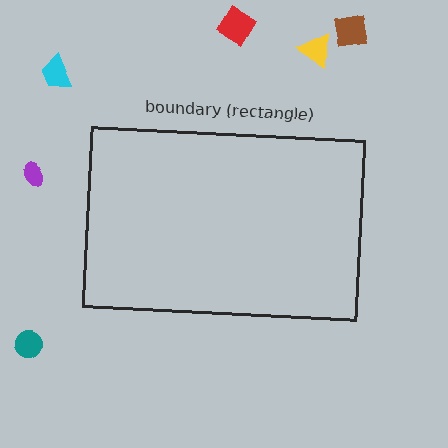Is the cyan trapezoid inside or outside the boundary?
Outside.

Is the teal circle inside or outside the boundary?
Outside.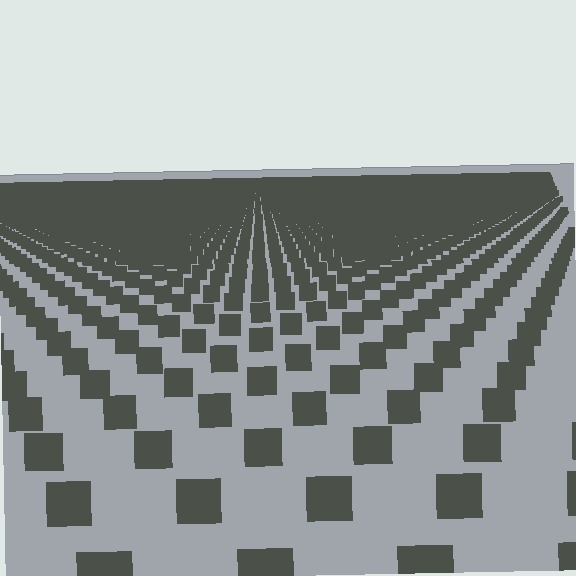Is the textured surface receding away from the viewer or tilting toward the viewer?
The surface is receding away from the viewer. Texture elements get smaller and denser toward the top.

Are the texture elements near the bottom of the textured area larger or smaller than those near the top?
Larger. Near the bottom, elements are closer to the viewer and appear at a bigger on-screen size.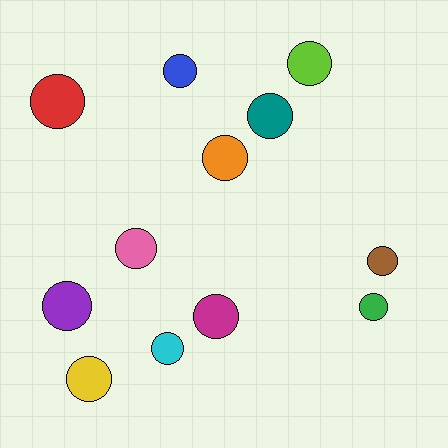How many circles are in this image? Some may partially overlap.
There are 12 circles.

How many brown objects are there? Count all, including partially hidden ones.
There is 1 brown object.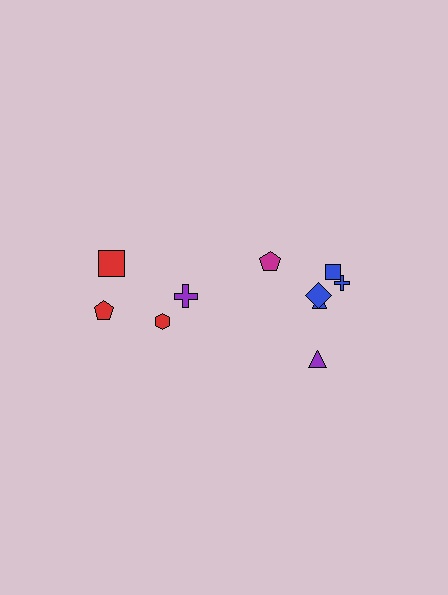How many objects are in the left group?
There are 4 objects.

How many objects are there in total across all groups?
There are 10 objects.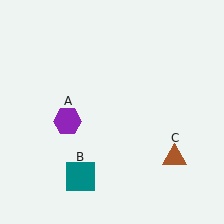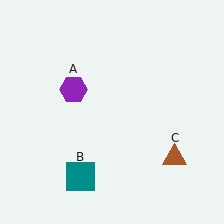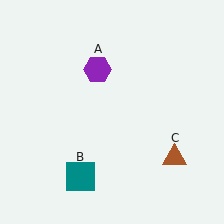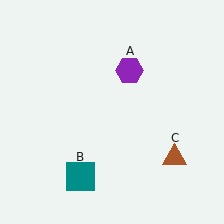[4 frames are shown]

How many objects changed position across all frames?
1 object changed position: purple hexagon (object A).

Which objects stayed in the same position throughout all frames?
Teal square (object B) and brown triangle (object C) remained stationary.